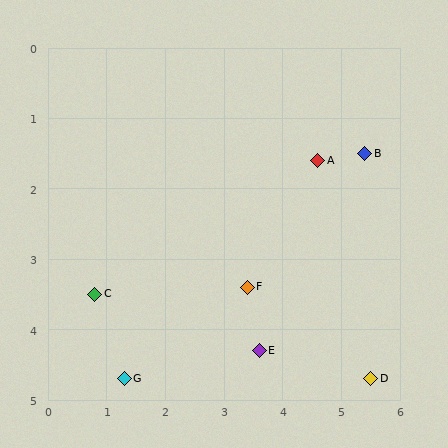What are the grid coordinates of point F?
Point F is at approximately (3.4, 3.4).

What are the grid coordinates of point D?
Point D is at approximately (5.5, 4.7).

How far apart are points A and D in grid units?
Points A and D are about 3.2 grid units apart.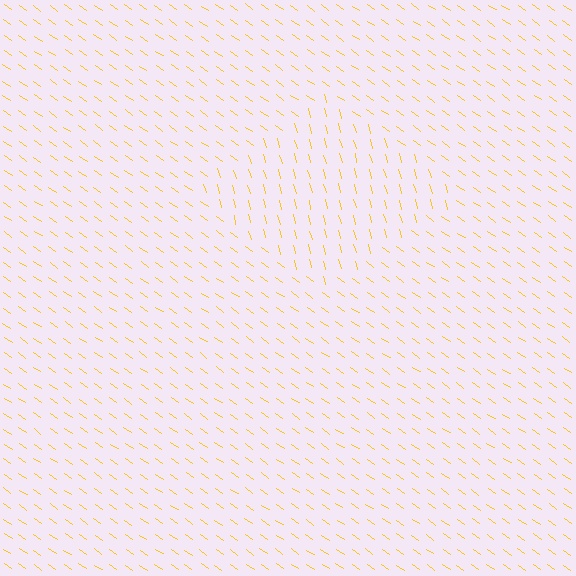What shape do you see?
I see a diamond.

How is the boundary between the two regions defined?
The boundary is defined purely by a change in line orientation (approximately 40 degrees difference). All lines are the same color and thickness.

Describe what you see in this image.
The image is filled with small yellow line segments. A diamond region in the image has lines oriented differently from the surrounding lines, creating a visible texture boundary.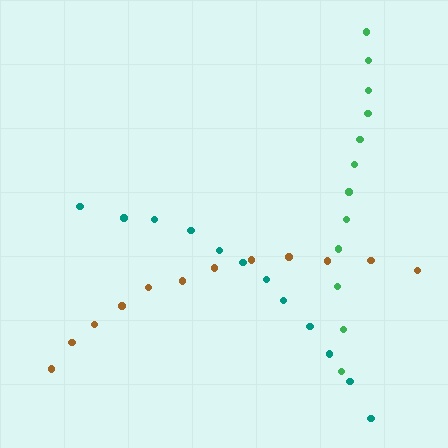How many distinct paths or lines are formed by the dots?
There are 3 distinct paths.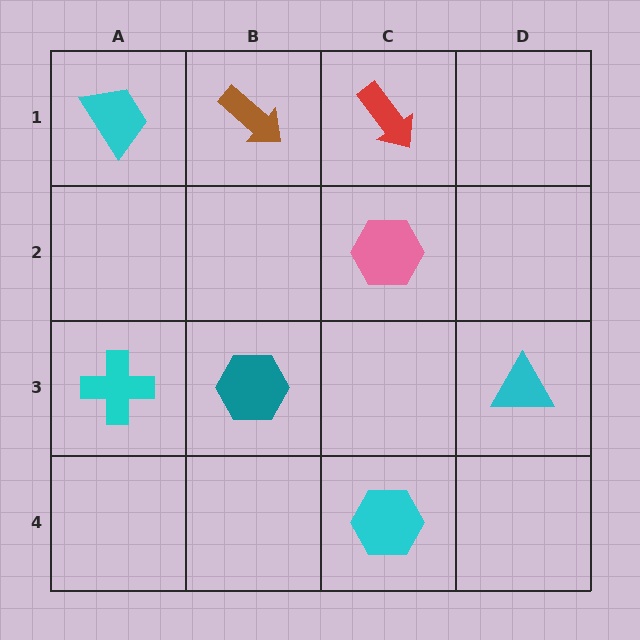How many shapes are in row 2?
1 shape.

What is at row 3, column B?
A teal hexagon.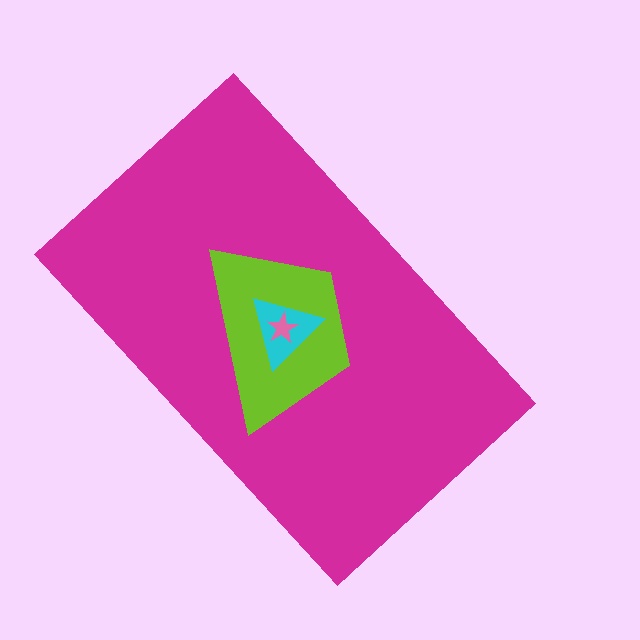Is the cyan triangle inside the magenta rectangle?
Yes.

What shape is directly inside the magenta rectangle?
The lime trapezoid.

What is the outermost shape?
The magenta rectangle.